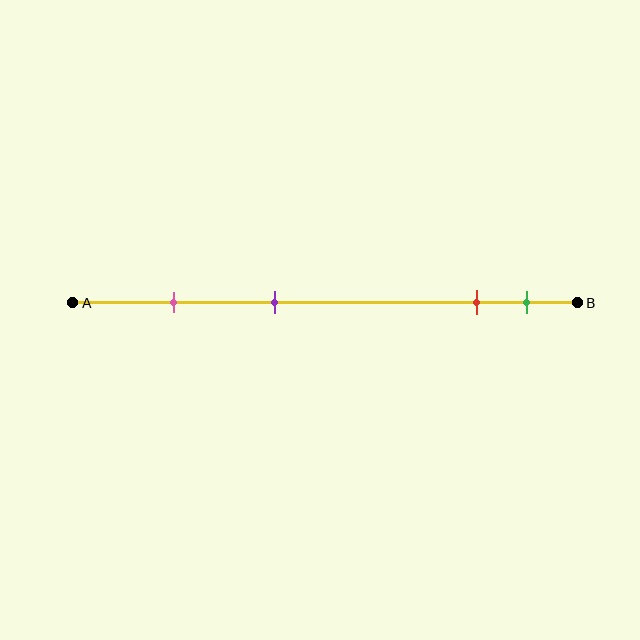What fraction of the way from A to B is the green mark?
The green mark is approximately 90% (0.9) of the way from A to B.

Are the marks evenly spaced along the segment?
No, the marks are not evenly spaced.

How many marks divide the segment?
There are 4 marks dividing the segment.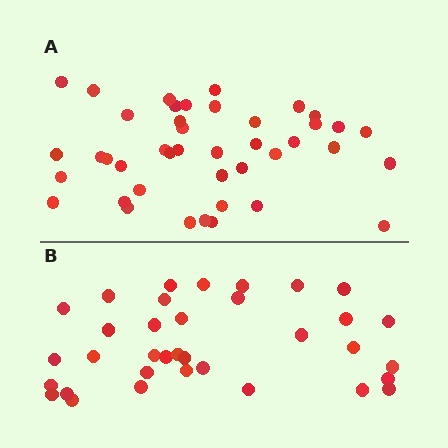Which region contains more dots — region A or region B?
Region A (the top region) has more dots.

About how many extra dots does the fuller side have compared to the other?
Region A has roughly 8 or so more dots than region B.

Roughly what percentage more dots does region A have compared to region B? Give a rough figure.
About 20% more.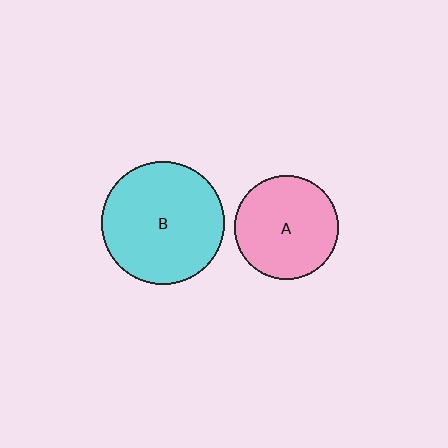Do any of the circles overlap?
No, none of the circles overlap.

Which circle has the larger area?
Circle B (cyan).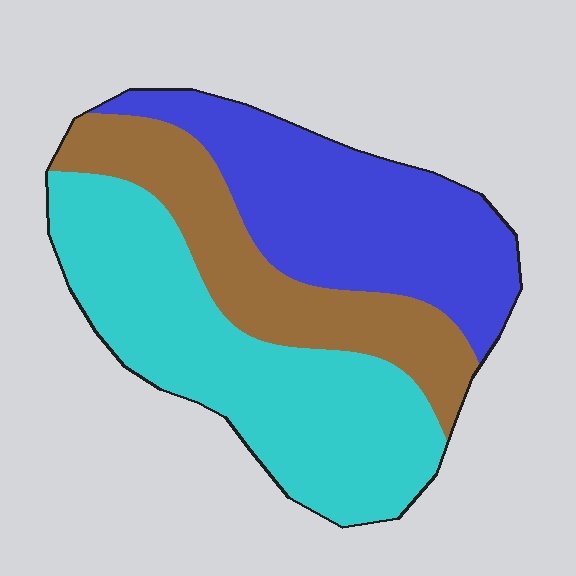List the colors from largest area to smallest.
From largest to smallest: cyan, blue, brown.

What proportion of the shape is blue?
Blue takes up about one third (1/3) of the shape.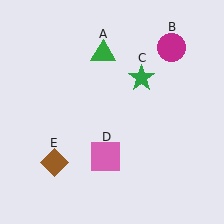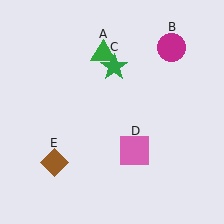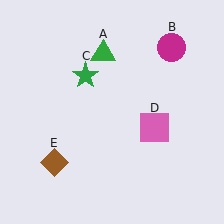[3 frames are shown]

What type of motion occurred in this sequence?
The green star (object C), pink square (object D) rotated counterclockwise around the center of the scene.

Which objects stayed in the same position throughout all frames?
Green triangle (object A) and magenta circle (object B) and brown diamond (object E) remained stationary.